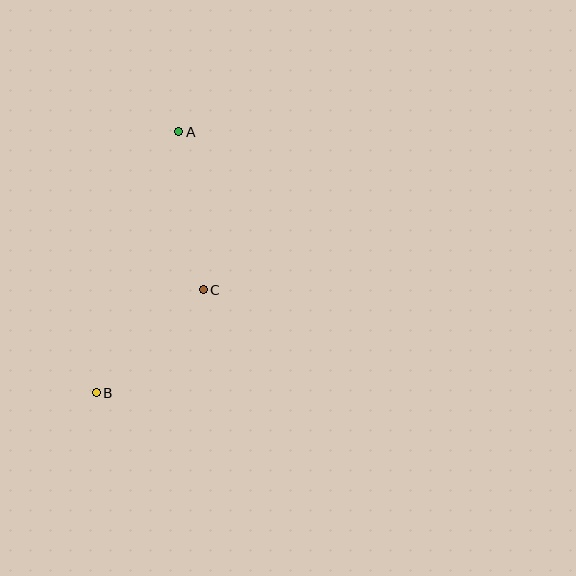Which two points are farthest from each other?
Points A and B are farthest from each other.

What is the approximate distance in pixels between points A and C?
The distance between A and C is approximately 160 pixels.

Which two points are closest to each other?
Points B and C are closest to each other.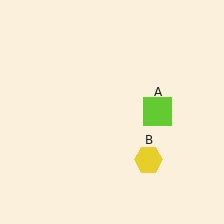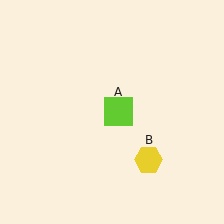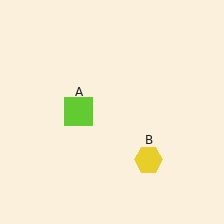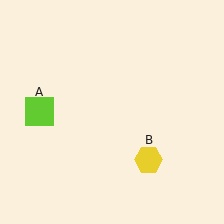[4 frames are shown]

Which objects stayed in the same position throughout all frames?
Yellow hexagon (object B) remained stationary.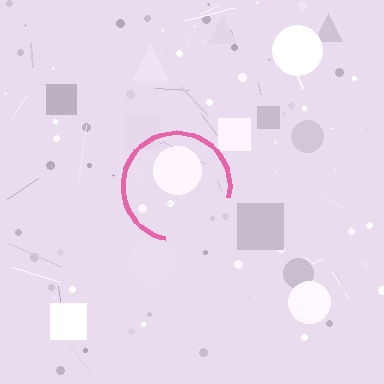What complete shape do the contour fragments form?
The contour fragments form a circle.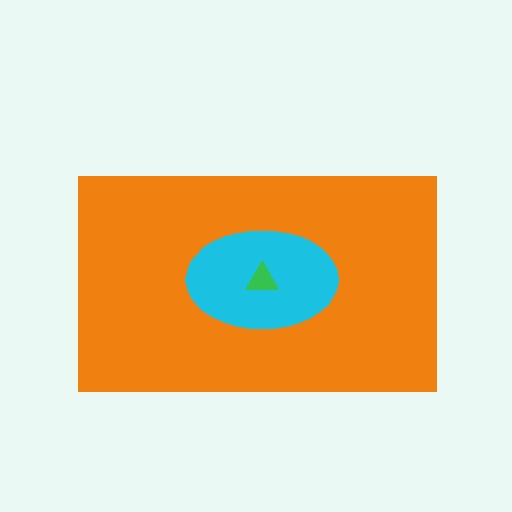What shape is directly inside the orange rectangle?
The cyan ellipse.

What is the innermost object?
The green triangle.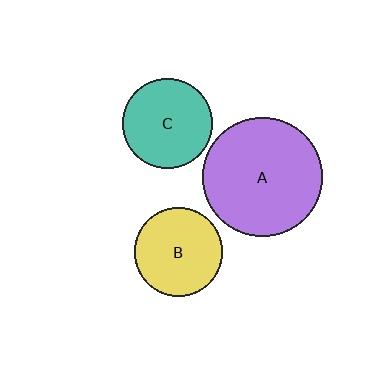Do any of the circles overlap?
No, none of the circles overlap.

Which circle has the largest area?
Circle A (purple).